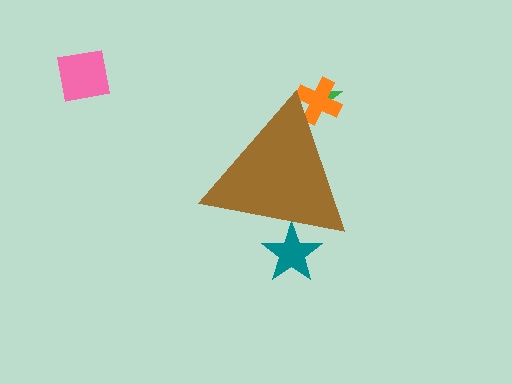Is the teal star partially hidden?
Yes, the teal star is partially hidden behind the brown triangle.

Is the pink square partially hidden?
No, the pink square is fully visible.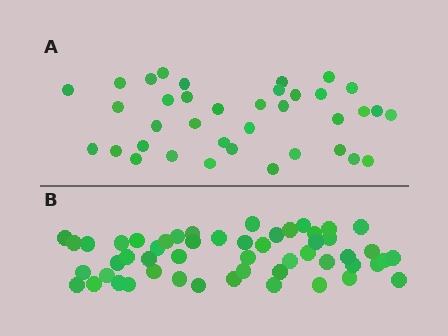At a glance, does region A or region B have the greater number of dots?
Region B (the bottom region) has more dots.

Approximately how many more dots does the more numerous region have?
Region B has approximately 15 more dots than region A.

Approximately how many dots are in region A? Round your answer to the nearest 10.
About 40 dots. (The exact count is 37, which rounds to 40.)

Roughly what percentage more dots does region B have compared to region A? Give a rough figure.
About 40% more.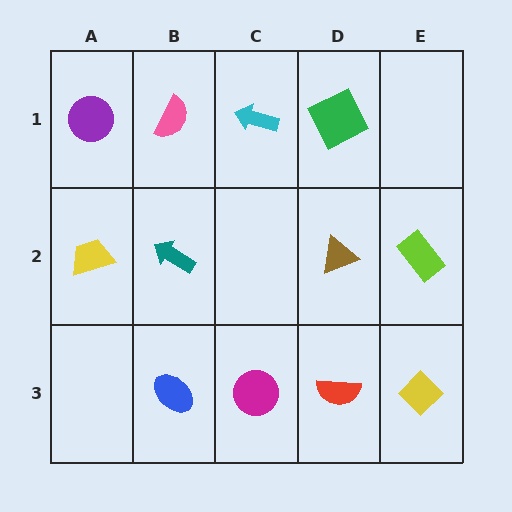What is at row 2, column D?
A brown triangle.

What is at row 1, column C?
A cyan arrow.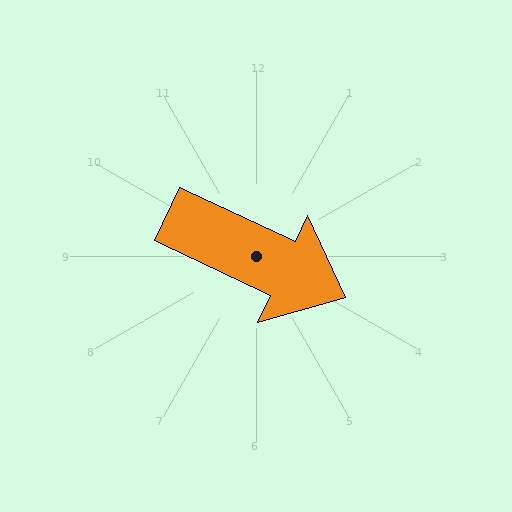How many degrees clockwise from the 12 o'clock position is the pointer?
Approximately 115 degrees.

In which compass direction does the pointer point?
Southeast.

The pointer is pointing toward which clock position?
Roughly 4 o'clock.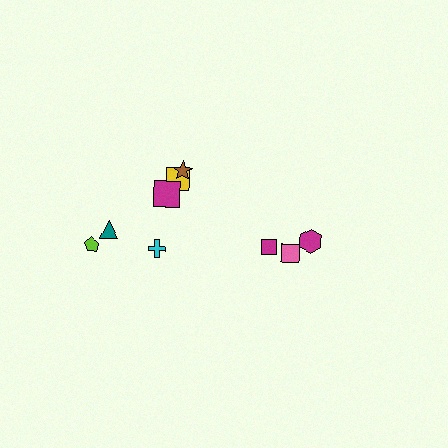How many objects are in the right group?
There are 3 objects.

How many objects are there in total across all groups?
There are 9 objects.